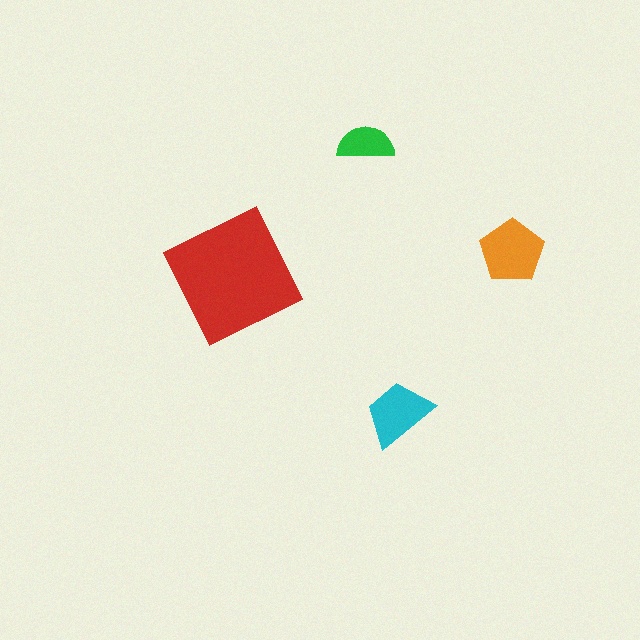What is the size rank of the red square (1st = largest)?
1st.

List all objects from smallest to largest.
The green semicircle, the cyan trapezoid, the orange pentagon, the red square.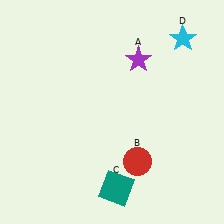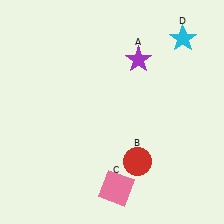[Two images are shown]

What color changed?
The square (C) changed from teal in Image 1 to pink in Image 2.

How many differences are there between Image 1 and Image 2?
There is 1 difference between the two images.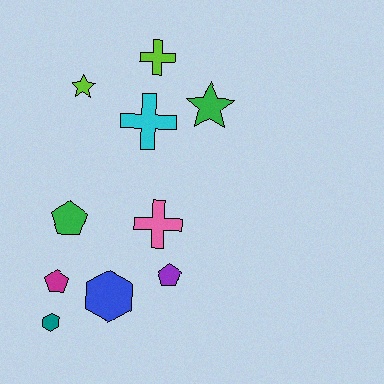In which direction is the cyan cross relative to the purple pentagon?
The cyan cross is above the purple pentagon.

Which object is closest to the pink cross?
The purple pentagon is closest to the pink cross.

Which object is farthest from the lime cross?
The teal hexagon is farthest from the lime cross.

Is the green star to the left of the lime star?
No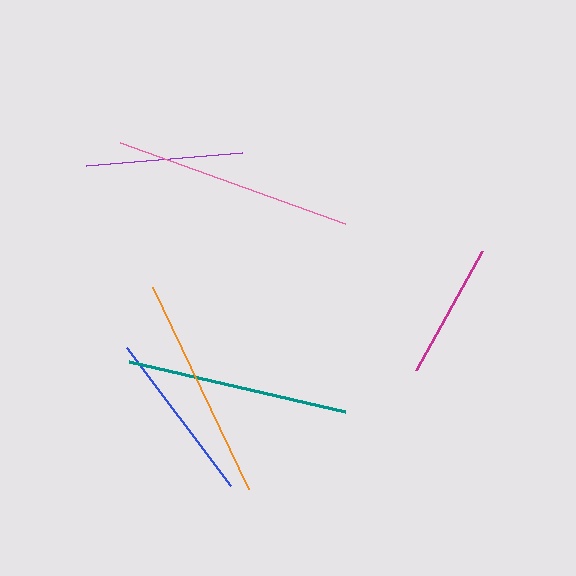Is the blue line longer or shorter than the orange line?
The orange line is longer than the blue line.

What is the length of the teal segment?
The teal segment is approximately 221 pixels long.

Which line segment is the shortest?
The magenta line is the shortest at approximately 136 pixels.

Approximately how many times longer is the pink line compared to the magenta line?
The pink line is approximately 1.8 times the length of the magenta line.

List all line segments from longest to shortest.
From longest to shortest: pink, orange, teal, blue, purple, magenta.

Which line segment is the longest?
The pink line is the longest at approximately 239 pixels.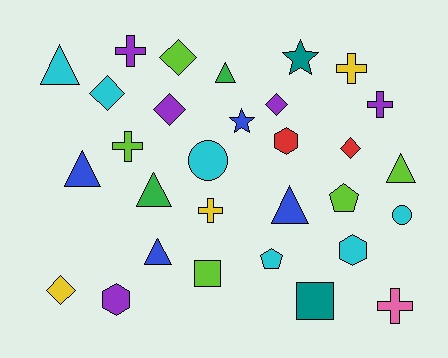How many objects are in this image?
There are 30 objects.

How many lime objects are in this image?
There are 5 lime objects.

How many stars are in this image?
There are 2 stars.